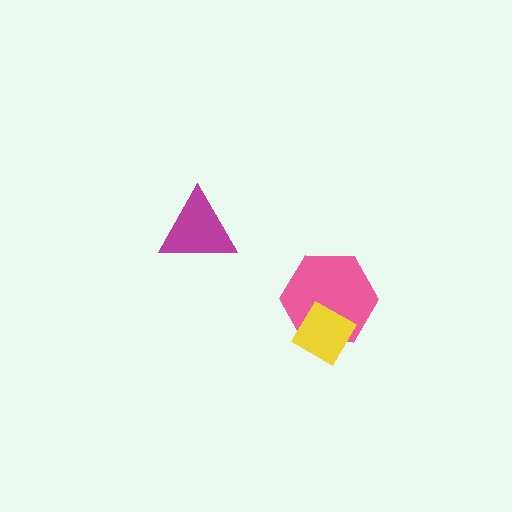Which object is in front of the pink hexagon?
The yellow diamond is in front of the pink hexagon.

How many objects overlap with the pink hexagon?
1 object overlaps with the pink hexagon.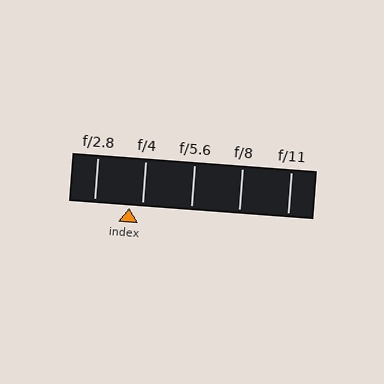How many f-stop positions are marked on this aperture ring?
There are 5 f-stop positions marked.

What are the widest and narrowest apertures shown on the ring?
The widest aperture shown is f/2.8 and the narrowest is f/11.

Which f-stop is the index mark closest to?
The index mark is closest to f/4.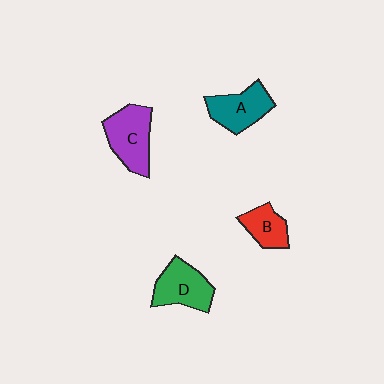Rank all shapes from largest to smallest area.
From largest to smallest: C (purple), D (green), A (teal), B (red).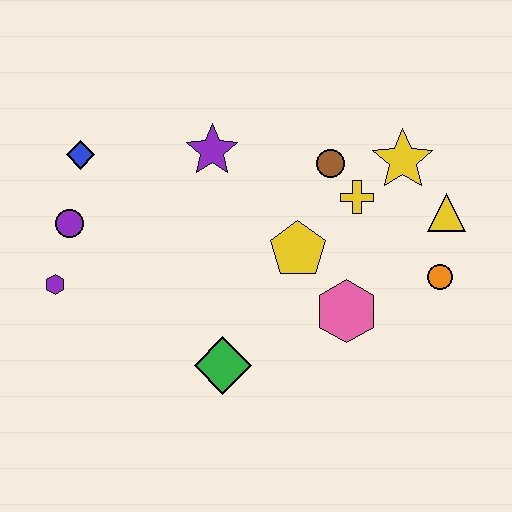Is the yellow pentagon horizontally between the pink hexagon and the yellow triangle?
No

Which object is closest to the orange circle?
The yellow triangle is closest to the orange circle.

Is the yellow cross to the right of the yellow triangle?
No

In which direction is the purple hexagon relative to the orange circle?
The purple hexagon is to the left of the orange circle.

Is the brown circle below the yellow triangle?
No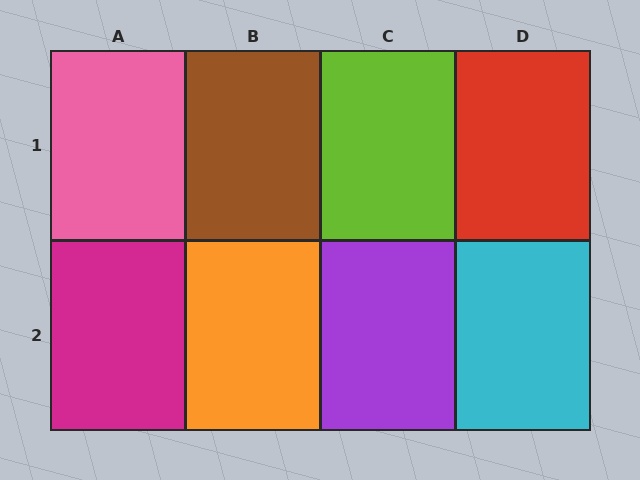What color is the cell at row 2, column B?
Orange.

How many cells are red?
1 cell is red.